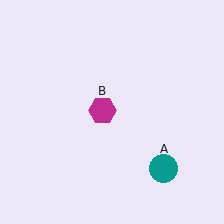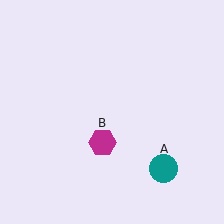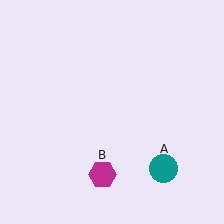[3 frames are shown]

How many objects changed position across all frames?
1 object changed position: magenta hexagon (object B).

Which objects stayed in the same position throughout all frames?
Teal circle (object A) remained stationary.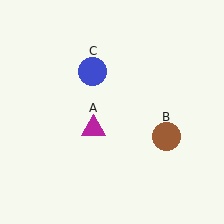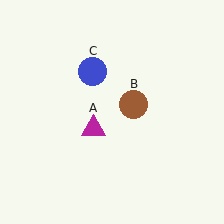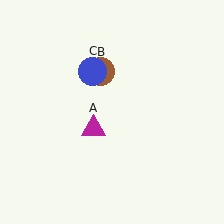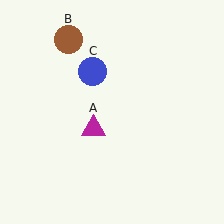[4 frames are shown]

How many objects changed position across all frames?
1 object changed position: brown circle (object B).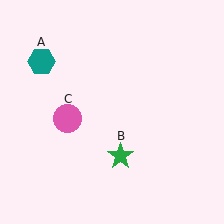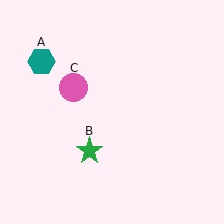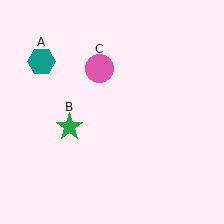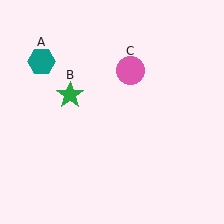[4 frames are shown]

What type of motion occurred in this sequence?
The green star (object B), pink circle (object C) rotated clockwise around the center of the scene.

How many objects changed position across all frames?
2 objects changed position: green star (object B), pink circle (object C).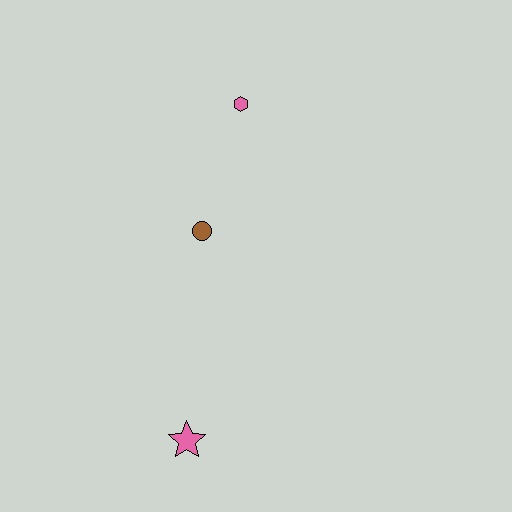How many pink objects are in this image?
There are 2 pink objects.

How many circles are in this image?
There is 1 circle.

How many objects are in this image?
There are 3 objects.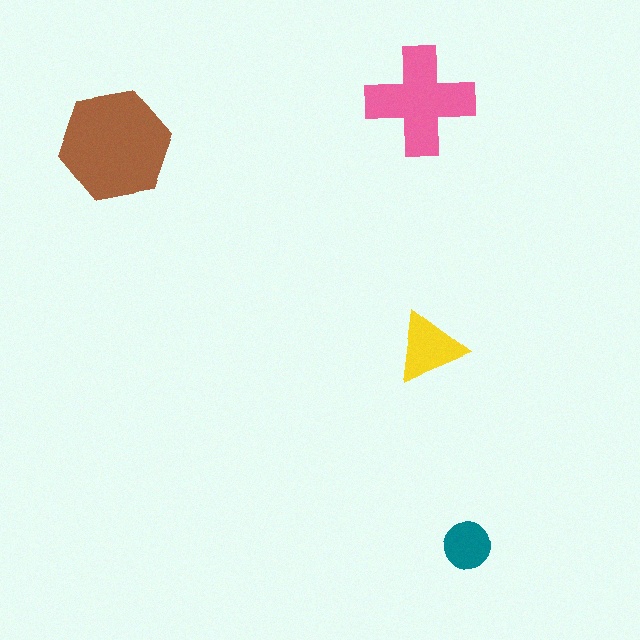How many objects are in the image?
There are 4 objects in the image.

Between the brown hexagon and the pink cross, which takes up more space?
The brown hexagon.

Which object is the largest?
The brown hexagon.